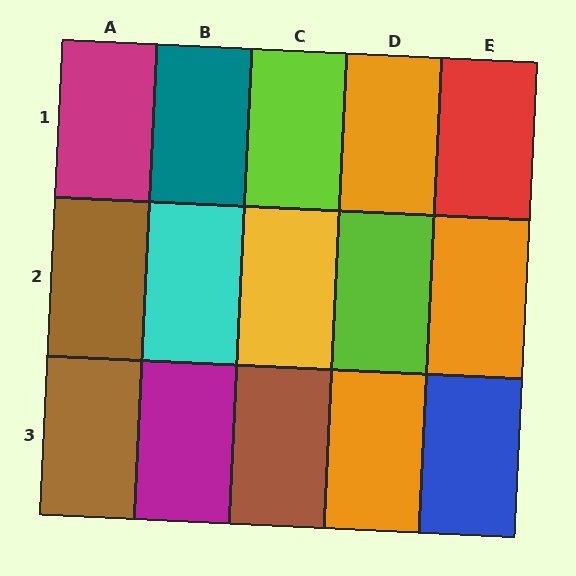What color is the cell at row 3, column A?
Brown.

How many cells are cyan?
1 cell is cyan.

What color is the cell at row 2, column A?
Brown.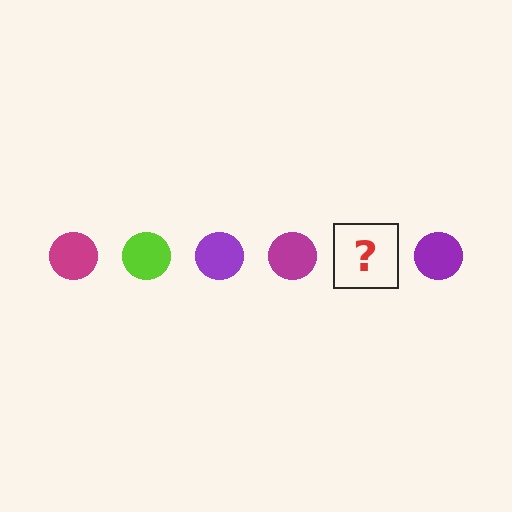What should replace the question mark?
The question mark should be replaced with a lime circle.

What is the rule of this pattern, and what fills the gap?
The rule is that the pattern cycles through magenta, lime, purple circles. The gap should be filled with a lime circle.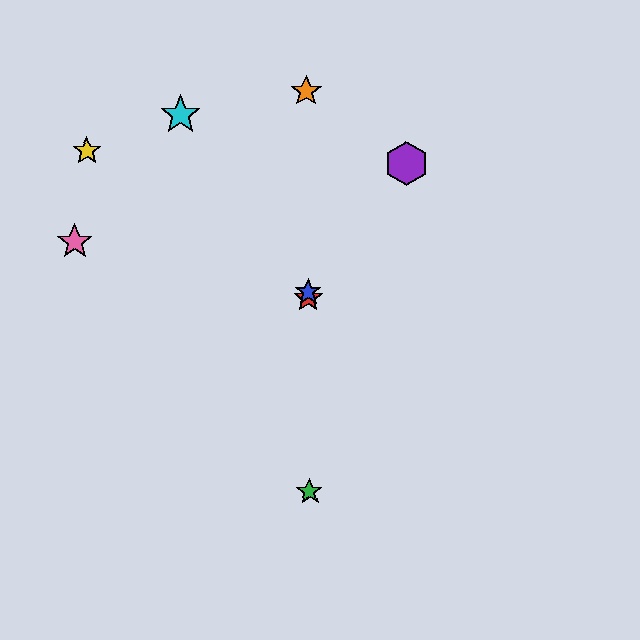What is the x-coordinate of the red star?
The red star is at x≈308.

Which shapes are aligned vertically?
The red star, the blue star, the green star, the orange star are aligned vertically.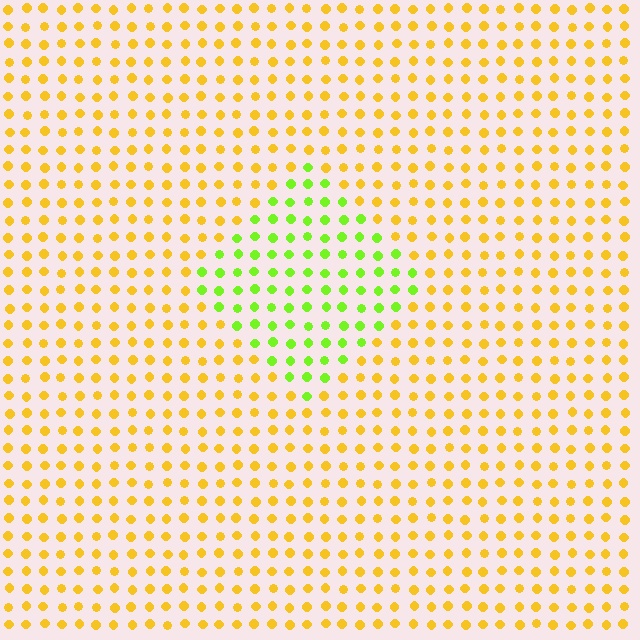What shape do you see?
I see a diamond.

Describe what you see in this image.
The image is filled with small yellow elements in a uniform arrangement. A diamond-shaped region is visible where the elements are tinted to a slightly different hue, forming a subtle color boundary.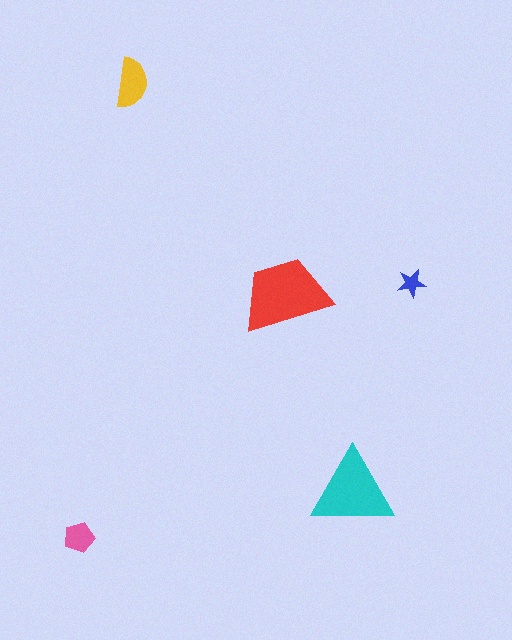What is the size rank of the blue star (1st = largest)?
5th.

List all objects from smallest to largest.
The blue star, the pink pentagon, the yellow semicircle, the cyan triangle, the red trapezoid.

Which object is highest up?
The yellow semicircle is topmost.